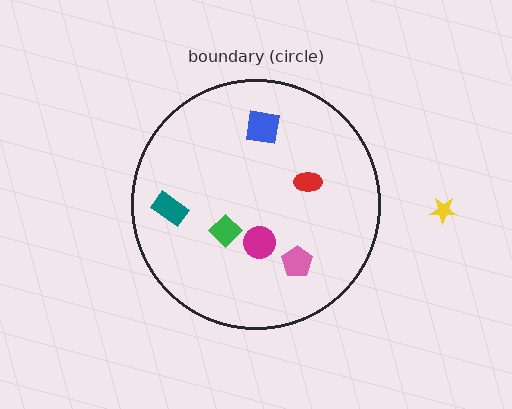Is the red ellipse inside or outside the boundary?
Inside.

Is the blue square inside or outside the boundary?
Inside.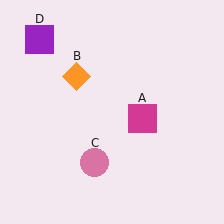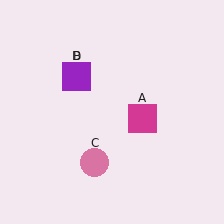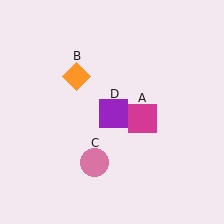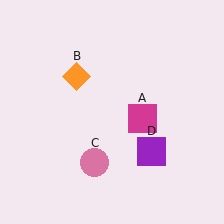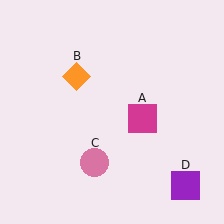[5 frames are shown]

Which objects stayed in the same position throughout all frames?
Magenta square (object A) and orange diamond (object B) and pink circle (object C) remained stationary.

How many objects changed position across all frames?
1 object changed position: purple square (object D).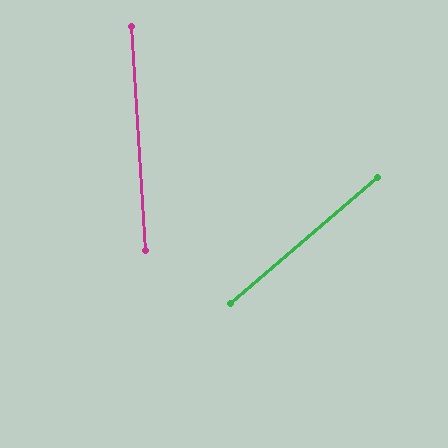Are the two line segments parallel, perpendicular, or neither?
Neither parallel nor perpendicular — they differ by about 53°.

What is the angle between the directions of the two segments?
Approximately 53 degrees.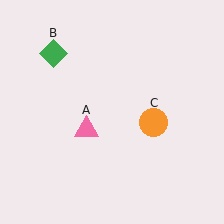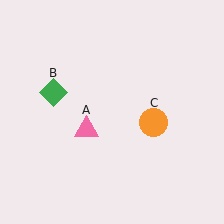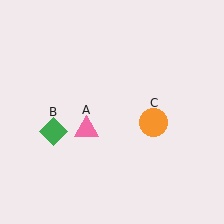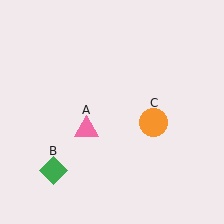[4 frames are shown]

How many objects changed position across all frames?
1 object changed position: green diamond (object B).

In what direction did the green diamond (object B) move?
The green diamond (object B) moved down.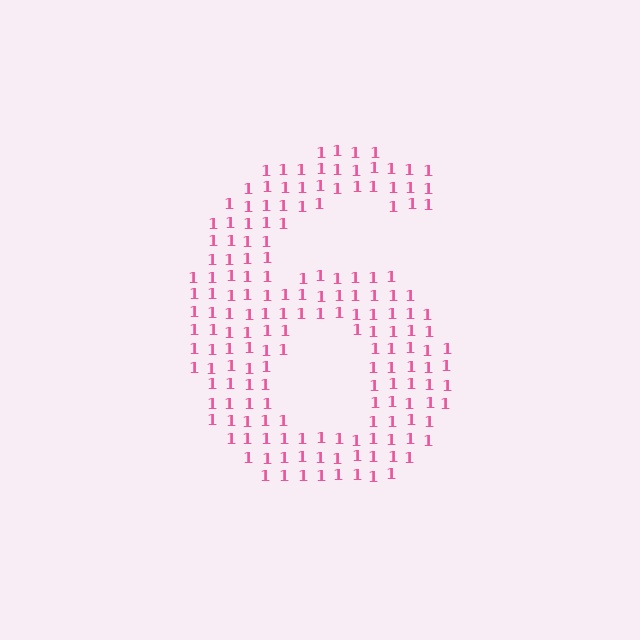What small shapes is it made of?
It is made of small digit 1's.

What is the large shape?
The large shape is the digit 6.